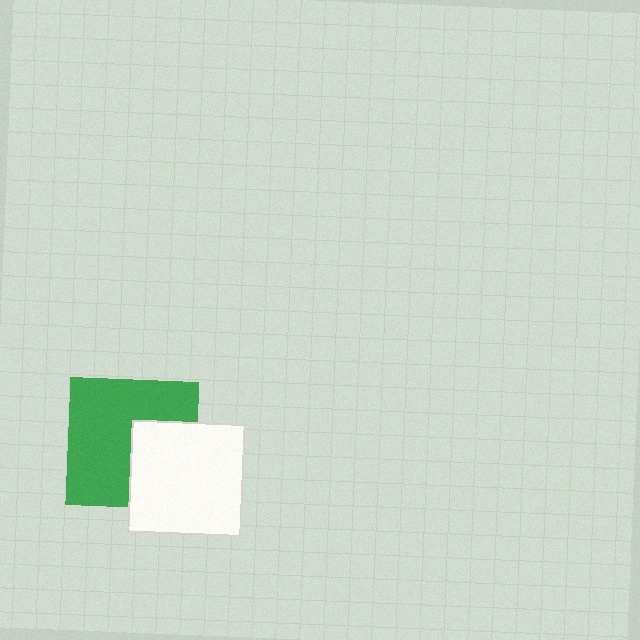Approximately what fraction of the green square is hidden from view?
Roughly 35% of the green square is hidden behind the white square.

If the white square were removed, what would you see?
You would see the complete green square.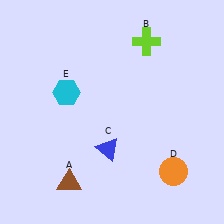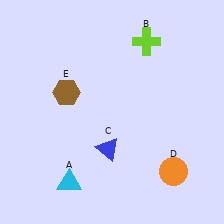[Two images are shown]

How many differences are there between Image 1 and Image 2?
There are 2 differences between the two images.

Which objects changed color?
A changed from brown to cyan. E changed from cyan to brown.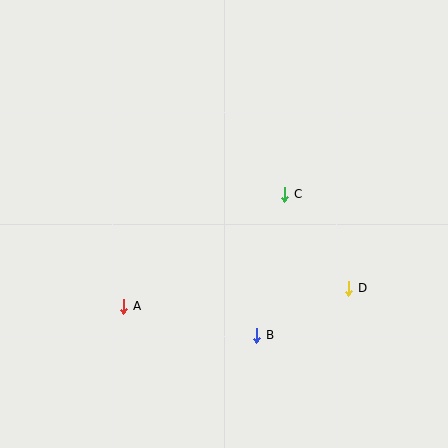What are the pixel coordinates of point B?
Point B is at (257, 335).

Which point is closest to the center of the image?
Point C at (285, 194) is closest to the center.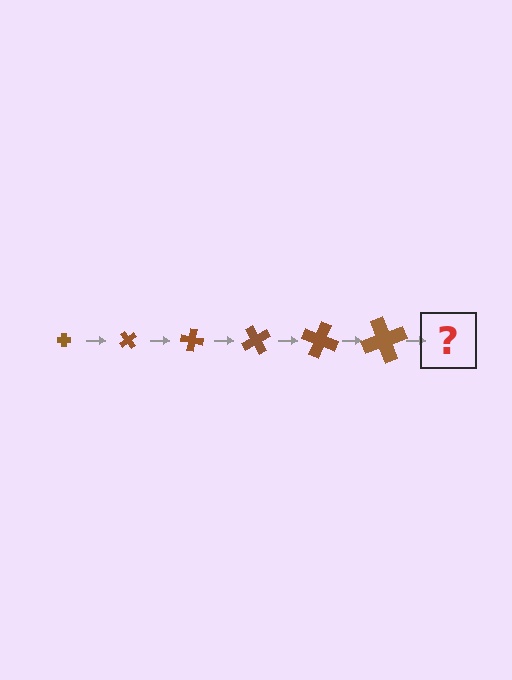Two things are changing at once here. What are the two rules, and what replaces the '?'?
The two rules are that the cross grows larger each step and it rotates 50 degrees each step. The '?' should be a cross, larger than the previous one and rotated 300 degrees from the start.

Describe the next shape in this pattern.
It should be a cross, larger than the previous one and rotated 300 degrees from the start.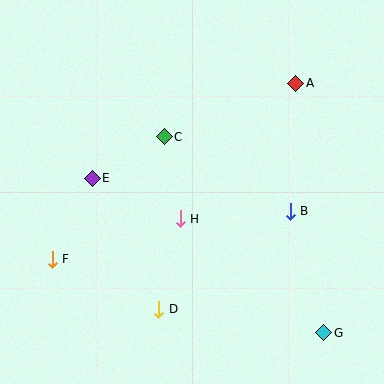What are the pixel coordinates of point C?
Point C is at (164, 137).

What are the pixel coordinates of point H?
Point H is at (180, 219).